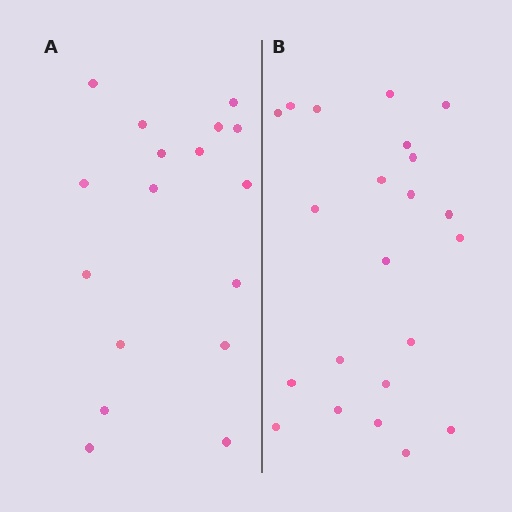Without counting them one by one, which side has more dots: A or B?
Region B (the right region) has more dots.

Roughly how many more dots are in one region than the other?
Region B has about 5 more dots than region A.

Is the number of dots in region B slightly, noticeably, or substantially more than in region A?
Region B has noticeably more, but not dramatically so. The ratio is roughly 1.3 to 1.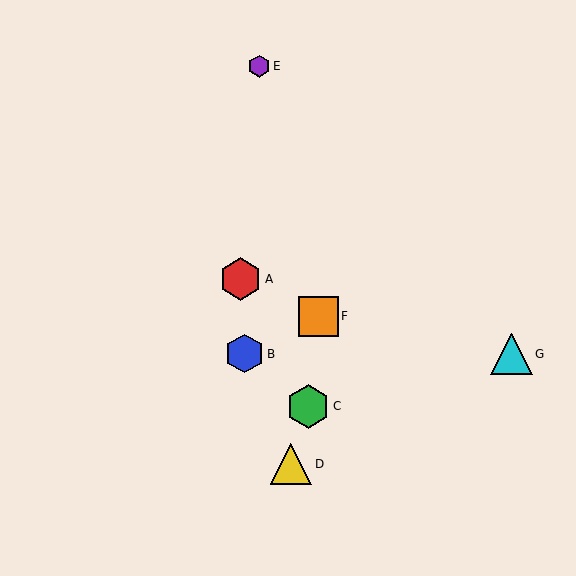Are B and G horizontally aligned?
Yes, both are at y≈354.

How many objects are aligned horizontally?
2 objects (B, G) are aligned horizontally.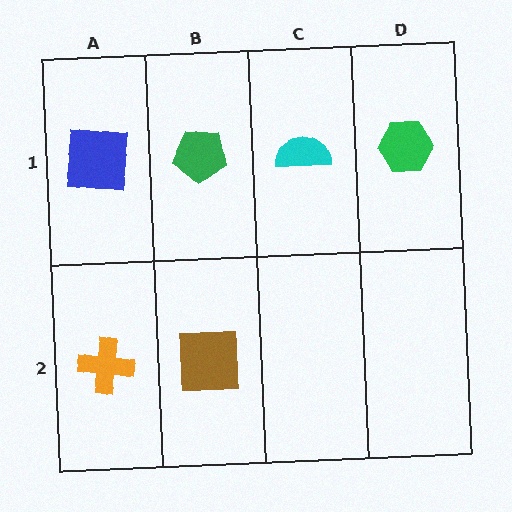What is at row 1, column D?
A green hexagon.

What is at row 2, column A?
An orange cross.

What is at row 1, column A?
A blue square.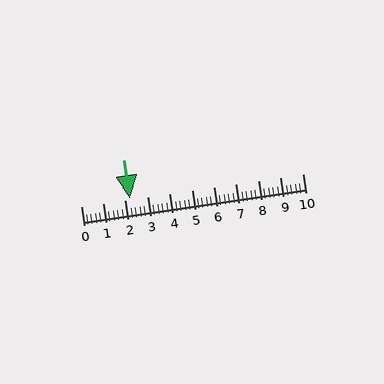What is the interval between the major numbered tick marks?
The major tick marks are spaced 1 units apart.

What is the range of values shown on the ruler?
The ruler shows values from 0 to 10.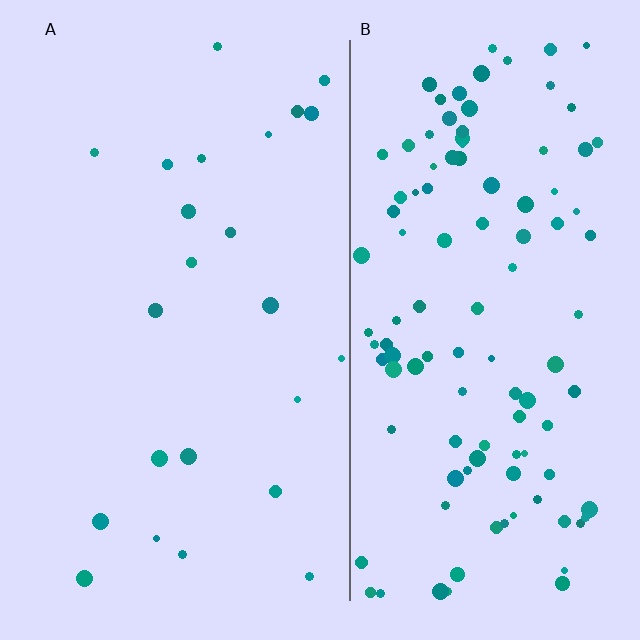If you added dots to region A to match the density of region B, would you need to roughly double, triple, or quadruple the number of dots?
Approximately quadruple.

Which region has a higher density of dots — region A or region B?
B (the right).